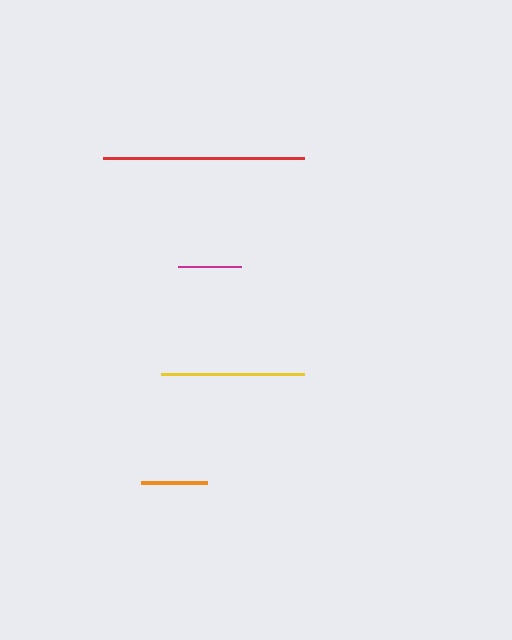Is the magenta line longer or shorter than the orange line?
The orange line is longer than the magenta line.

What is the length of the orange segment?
The orange segment is approximately 66 pixels long.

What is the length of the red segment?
The red segment is approximately 201 pixels long.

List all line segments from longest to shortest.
From longest to shortest: red, yellow, orange, magenta.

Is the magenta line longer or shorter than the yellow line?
The yellow line is longer than the magenta line.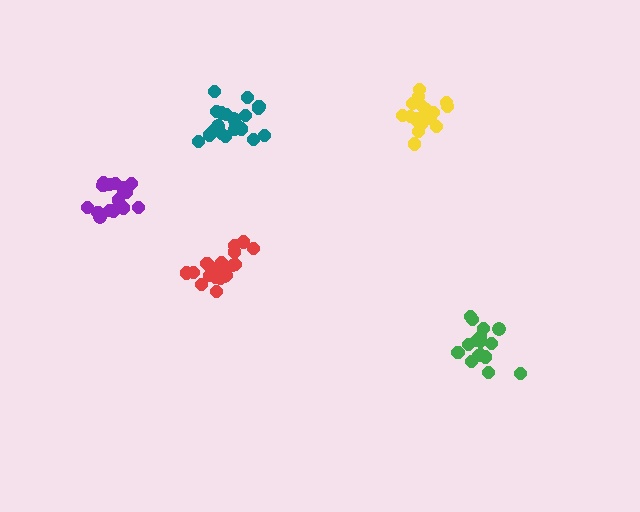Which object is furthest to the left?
The purple cluster is leftmost.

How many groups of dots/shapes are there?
There are 5 groups.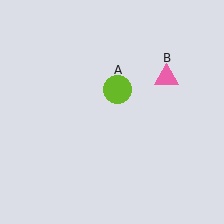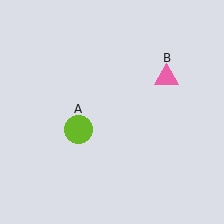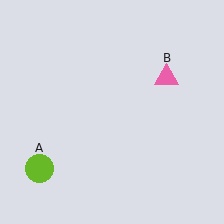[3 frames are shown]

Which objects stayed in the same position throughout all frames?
Pink triangle (object B) remained stationary.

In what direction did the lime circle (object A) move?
The lime circle (object A) moved down and to the left.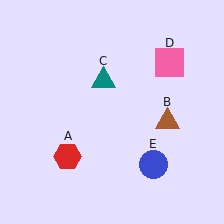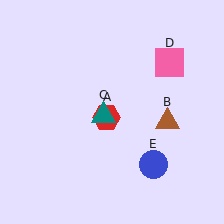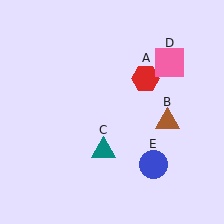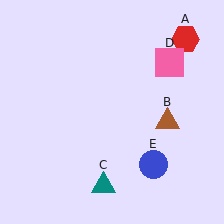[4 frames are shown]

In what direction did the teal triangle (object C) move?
The teal triangle (object C) moved down.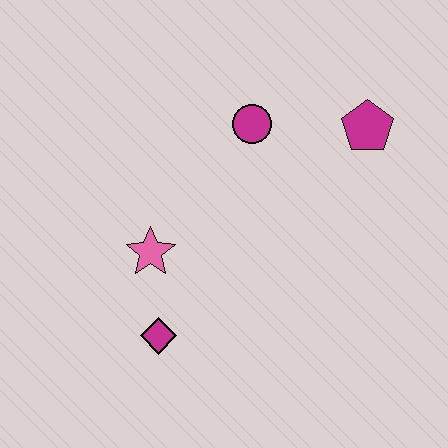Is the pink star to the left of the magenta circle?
Yes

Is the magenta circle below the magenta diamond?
No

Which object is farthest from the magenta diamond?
The magenta pentagon is farthest from the magenta diamond.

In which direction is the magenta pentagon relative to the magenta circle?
The magenta pentagon is to the right of the magenta circle.